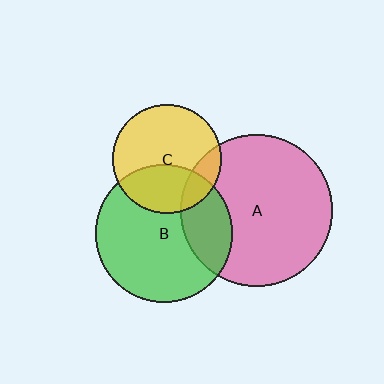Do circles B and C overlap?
Yes.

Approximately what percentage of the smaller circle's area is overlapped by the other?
Approximately 35%.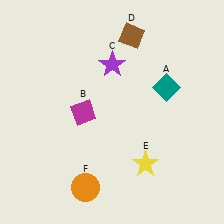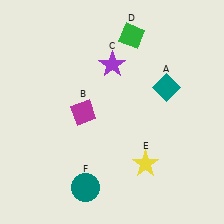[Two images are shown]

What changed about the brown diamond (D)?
In Image 1, D is brown. In Image 2, it changed to green.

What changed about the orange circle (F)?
In Image 1, F is orange. In Image 2, it changed to teal.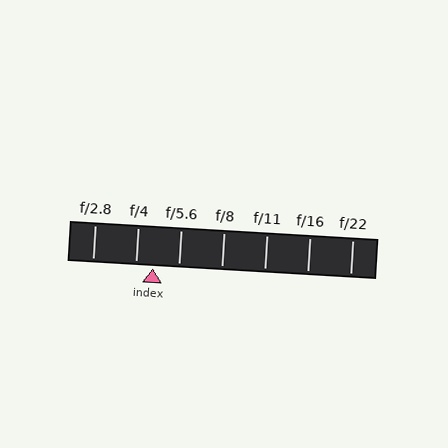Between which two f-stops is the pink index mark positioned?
The index mark is between f/4 and f/5.6.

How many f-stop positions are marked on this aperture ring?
There are 7 f-stop positions marked.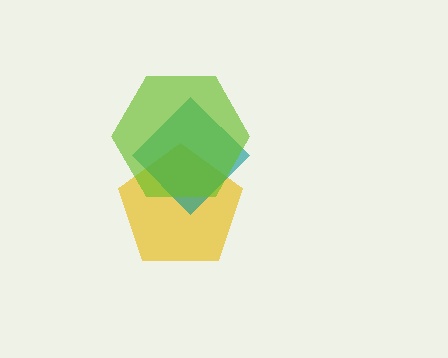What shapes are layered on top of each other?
The layered shapes are: a yellow pentagon, a teal diamond, a lime hexagon.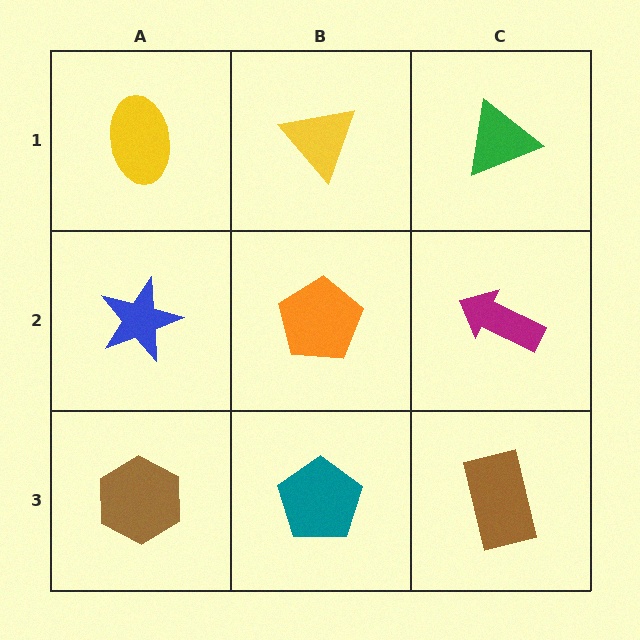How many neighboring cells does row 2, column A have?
3.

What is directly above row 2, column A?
A yellow ellipse.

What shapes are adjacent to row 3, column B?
An orange pentagon (row 2, column B), a brown hexagon (row 3, column A), a brown rectangle (row 3, column C).